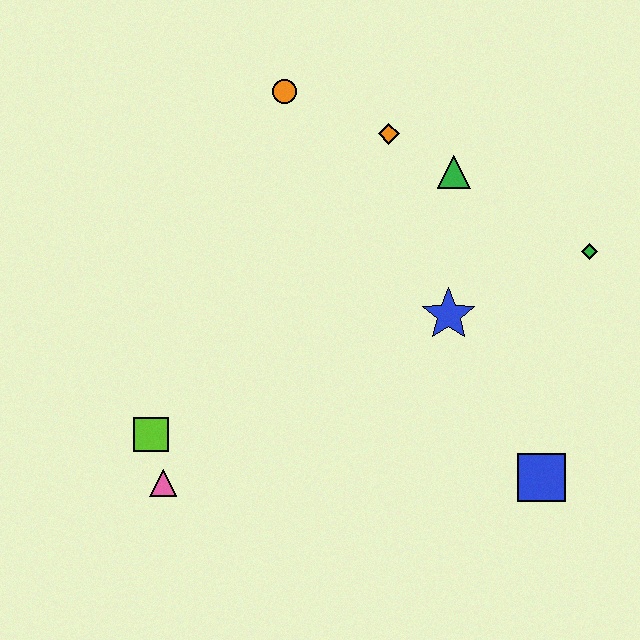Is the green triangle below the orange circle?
Yes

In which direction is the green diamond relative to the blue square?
The green diamond is above the blue square.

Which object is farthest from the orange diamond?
The pink triangle is farthest from the orange diamond.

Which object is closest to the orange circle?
The orange diamond is closest to the orange circle.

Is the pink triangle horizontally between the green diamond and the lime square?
Yes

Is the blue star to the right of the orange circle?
Yes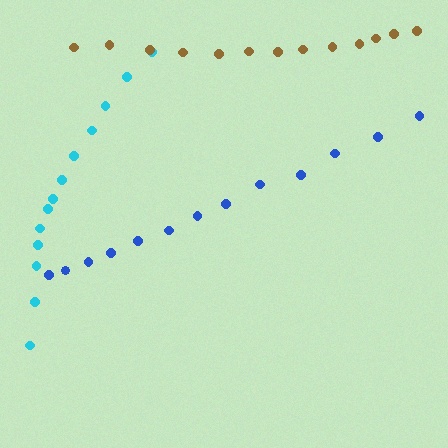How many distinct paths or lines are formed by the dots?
There are 3 distinct paths.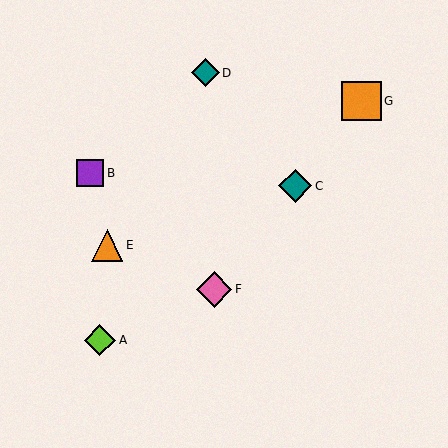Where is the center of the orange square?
The center of the orange square is at (362, 101).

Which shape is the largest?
The orange square (labeled G) is the largest.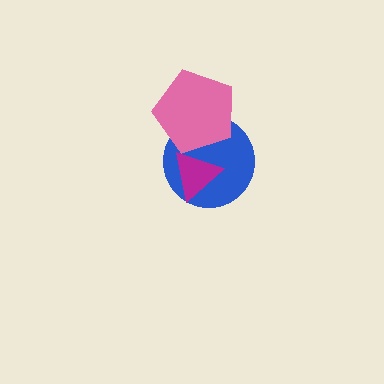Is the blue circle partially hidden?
Yes, it is partially covered by another shape.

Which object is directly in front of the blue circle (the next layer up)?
The pink pentagon is directly in front of the blue circle.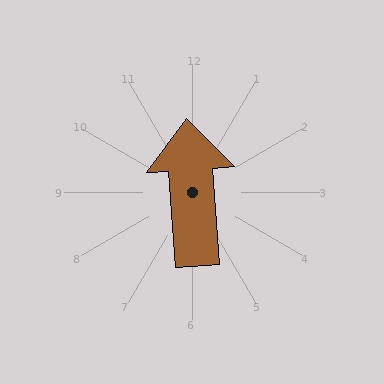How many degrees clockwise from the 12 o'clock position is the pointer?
Approximately 356 degrees.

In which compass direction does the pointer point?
North.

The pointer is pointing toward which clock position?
Roughly 12 o'clock.